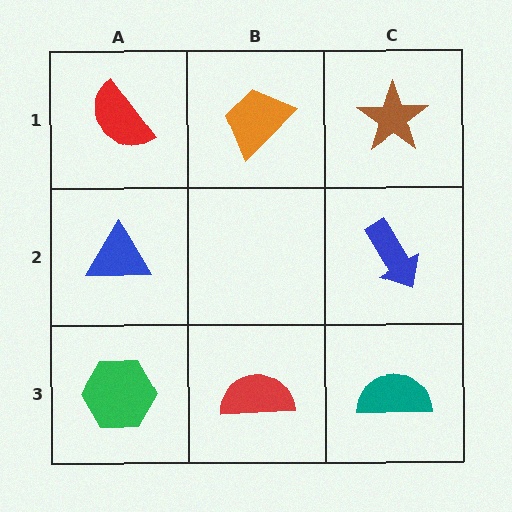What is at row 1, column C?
A brown star.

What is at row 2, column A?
A blue triangle.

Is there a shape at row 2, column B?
No, that cell is empty.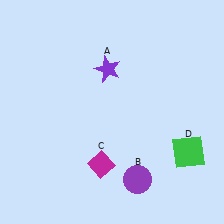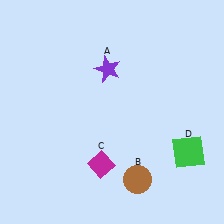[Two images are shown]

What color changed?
The circle (B) changed from purple in Image 1 to brown in Image 2.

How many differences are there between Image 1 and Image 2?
There is 1 difference between the two images.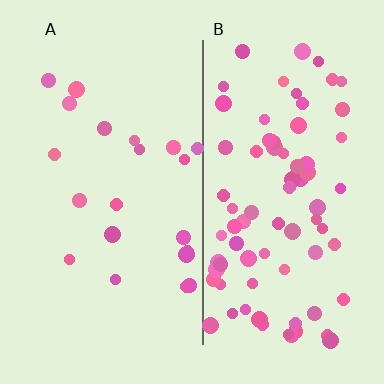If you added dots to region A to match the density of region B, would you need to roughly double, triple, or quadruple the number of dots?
Approximately quadruple.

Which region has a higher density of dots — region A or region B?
B (the right).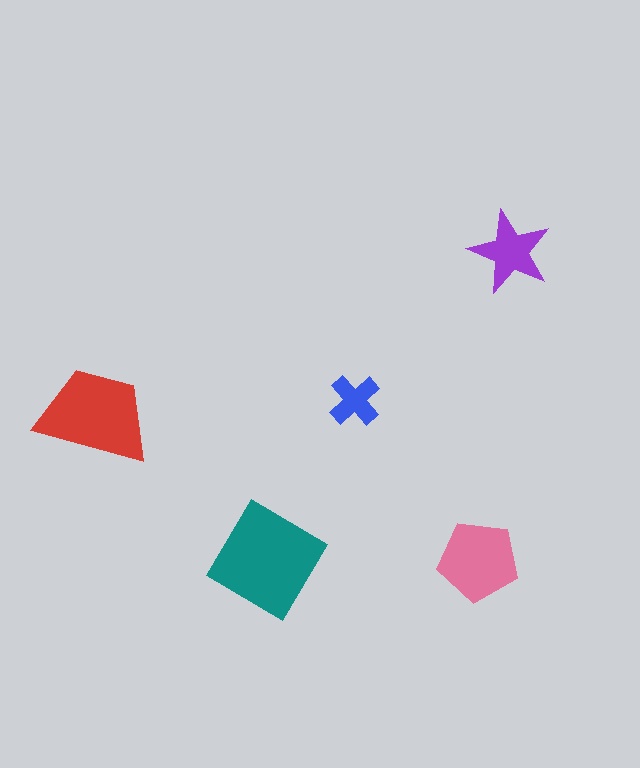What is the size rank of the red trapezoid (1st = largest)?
2nd.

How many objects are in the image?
There are 5 objects in the image.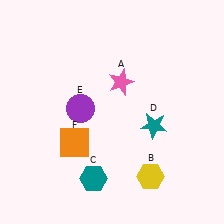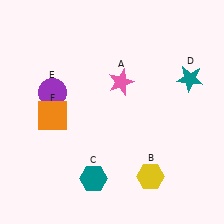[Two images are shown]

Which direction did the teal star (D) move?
The teal star (D) moved up.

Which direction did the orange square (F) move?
The orange square (F) moved up.